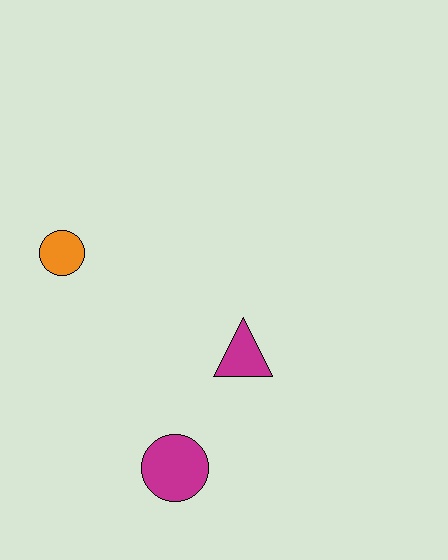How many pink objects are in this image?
There are no pink objects.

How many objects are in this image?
There are 3 objects.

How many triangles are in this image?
There is 1 triangle.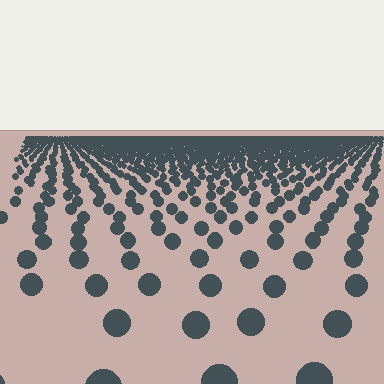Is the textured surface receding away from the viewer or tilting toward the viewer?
The surface is receding away from the viewer. Texture elements get smaller and denser toward the top.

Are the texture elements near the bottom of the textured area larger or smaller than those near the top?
Larger. Near the bottom, elements are closer to the viewer and appear at a bigger on-screen size.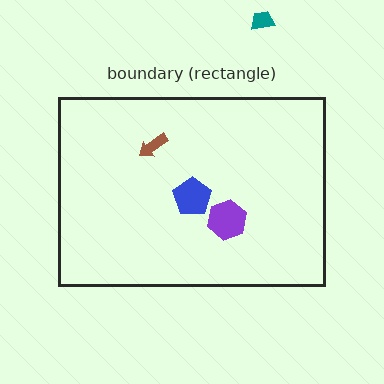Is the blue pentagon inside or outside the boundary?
Inside.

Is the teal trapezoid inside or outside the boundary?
Outside.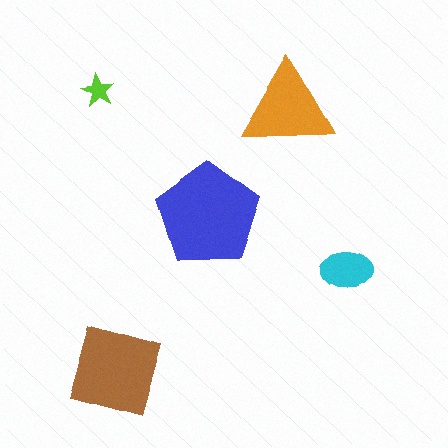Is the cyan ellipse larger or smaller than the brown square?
Smaller.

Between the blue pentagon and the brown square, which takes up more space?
The blue pentagon.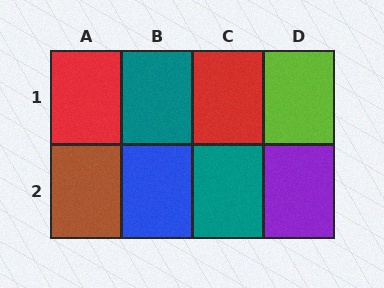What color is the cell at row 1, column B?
Teal.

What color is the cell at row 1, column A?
Red.